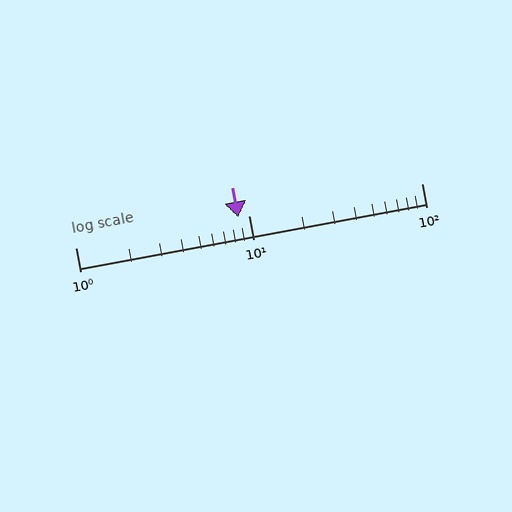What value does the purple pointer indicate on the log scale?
The pointer indicates approximately 8.7.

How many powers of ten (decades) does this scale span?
The scale spans 2 decades, from 1 to 100.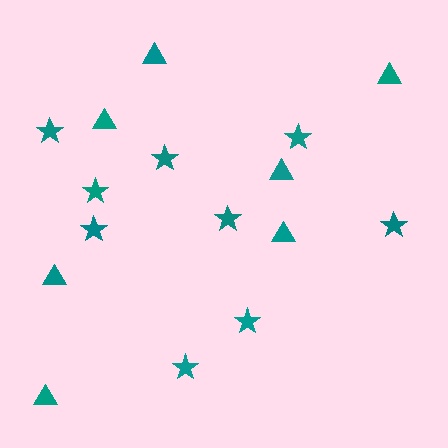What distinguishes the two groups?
There are 2 groups: one group of stars (9) and one group of triangles (7).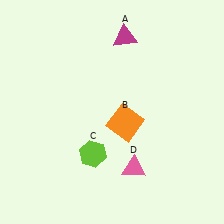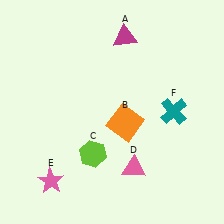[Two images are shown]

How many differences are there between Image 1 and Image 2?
There are 2 differences between the two images.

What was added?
A pink star (E), a teal cross (F) were added in Image 2.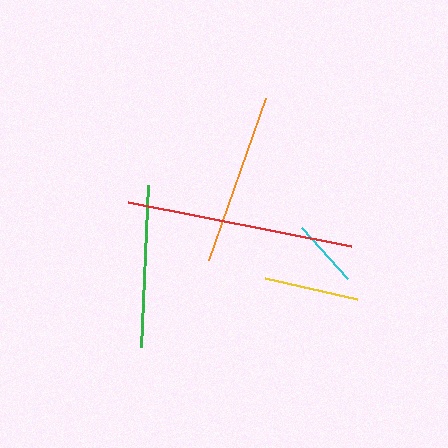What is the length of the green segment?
The green segment is approximately 163 pixels long.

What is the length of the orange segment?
The orange segment is approximately 172 pixels long.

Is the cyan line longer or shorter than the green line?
The green line is longer than the cyan line.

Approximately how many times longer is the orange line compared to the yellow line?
The orange line is approximately 1.8 times the length of the yellow line.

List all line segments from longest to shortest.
From longest to shortest: red, orange, green, yellow, cyan.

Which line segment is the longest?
The red line is the longest at approximately 228 pixels.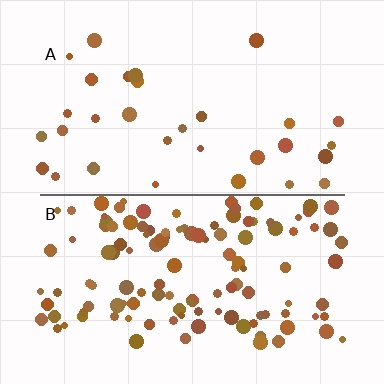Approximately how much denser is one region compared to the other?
Approximately 4.0× — region B over region A.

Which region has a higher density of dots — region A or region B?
B (the bottom).